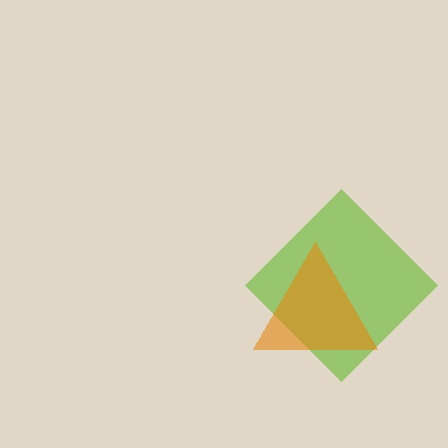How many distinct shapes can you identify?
There are 2 distinct shapes: a lime diamond, an orange triangle.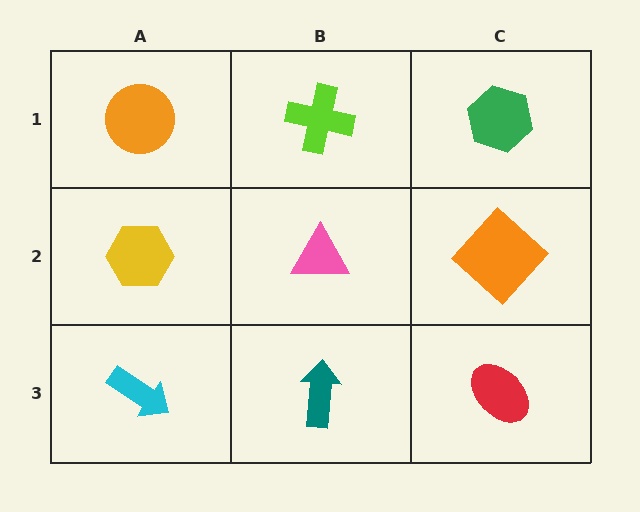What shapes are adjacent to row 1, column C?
An orange diamond (row 2, column C), a lime cross (row 1, column B).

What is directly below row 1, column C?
An orange diamond.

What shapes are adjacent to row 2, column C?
A green hexagon (row 1, column C), a red ellipse (row 3, column C), a pink triangle (row 2, column B).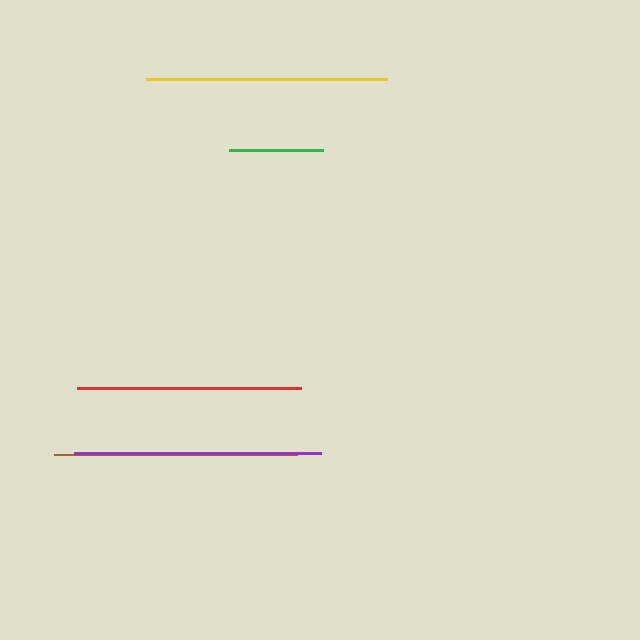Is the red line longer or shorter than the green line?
The red line is longer than the green line.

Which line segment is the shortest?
The green line is the shortest at approximately 94 pixels.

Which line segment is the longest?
The purple line is the longest at approximately 246 pixels.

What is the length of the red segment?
The red segment is approximately 224 pixels long.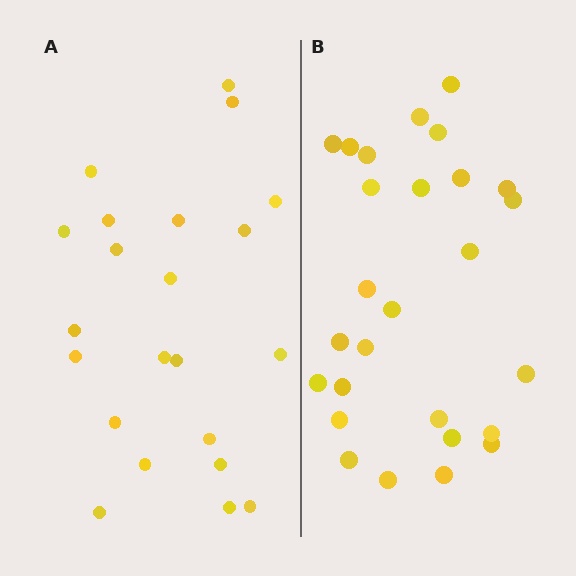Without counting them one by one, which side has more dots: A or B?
Region B (the right region) has more dots.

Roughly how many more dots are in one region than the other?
Region B has about 5 more dots than region A.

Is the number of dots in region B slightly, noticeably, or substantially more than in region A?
Region B has only slightly more — the two regions are fairly close. The ratio is roughly 1.2 to 1.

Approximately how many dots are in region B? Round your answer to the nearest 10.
About 30 dots. (The exact count is 27, which rounds to 30.)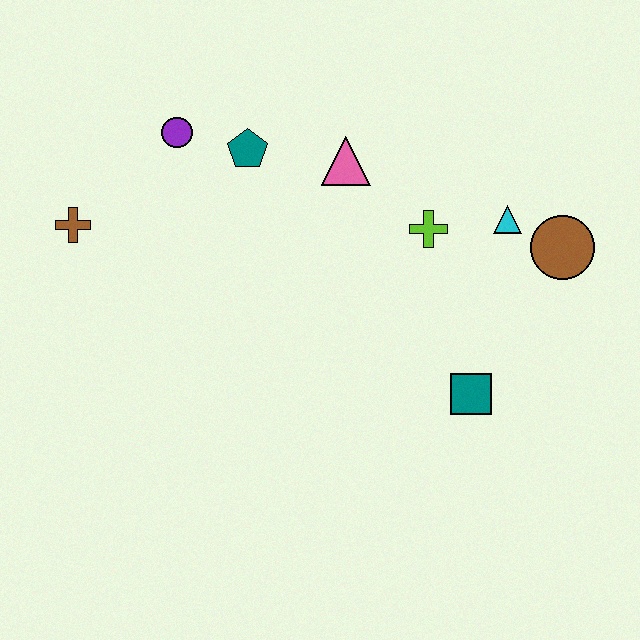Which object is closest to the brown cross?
The purple circle is closest to the brown cross.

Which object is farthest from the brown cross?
The brown circle is farthest from the brown cross.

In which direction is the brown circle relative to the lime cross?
The brown circle is to the right of the lime cross.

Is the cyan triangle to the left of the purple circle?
No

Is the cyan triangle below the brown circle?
No